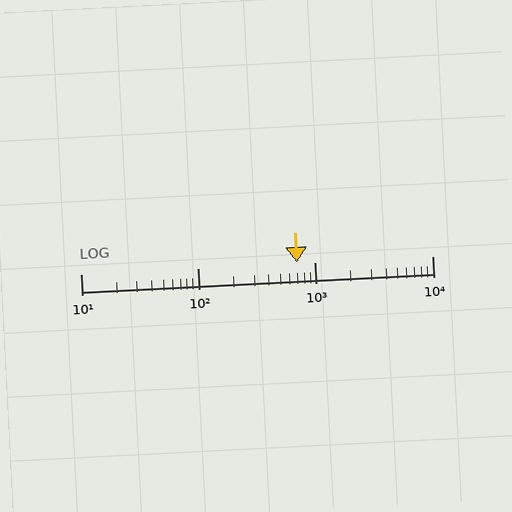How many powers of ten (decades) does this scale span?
The scale spans 3 decades, from 10 to 10000.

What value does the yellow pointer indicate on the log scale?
The pointer indicates approximately 700.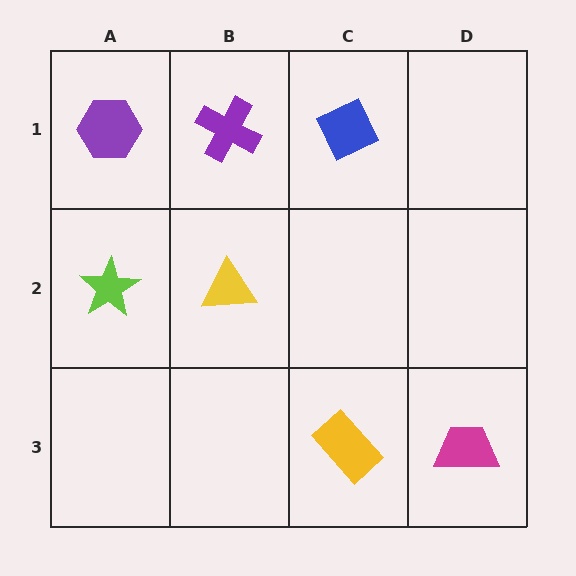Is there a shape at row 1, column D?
No, that cell is empty.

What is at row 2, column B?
A yellow triangle.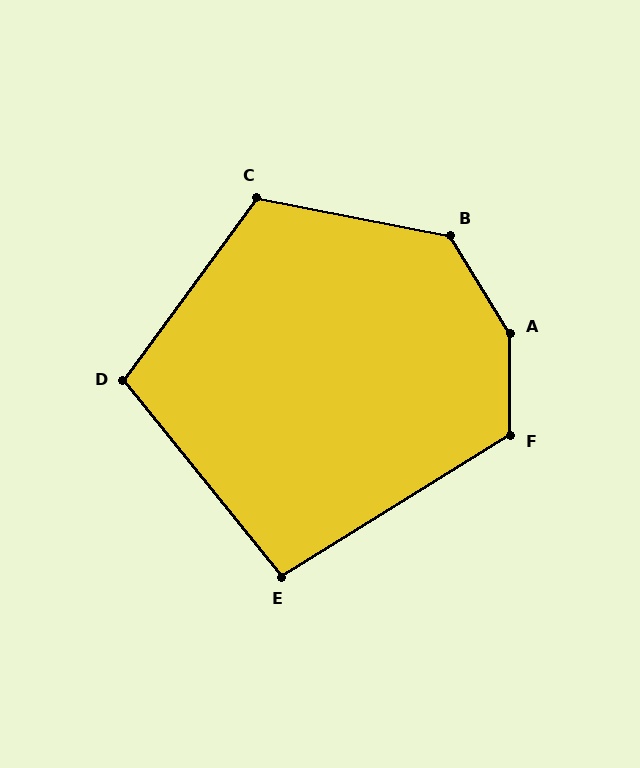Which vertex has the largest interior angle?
A, at approximately 148 degrees.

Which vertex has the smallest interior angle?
E, at approximately 97 degrees.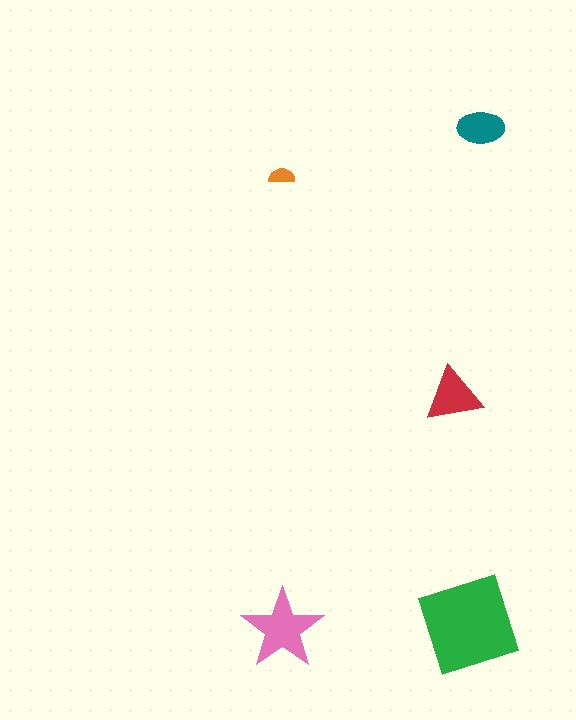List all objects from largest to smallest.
The green diamond, the pink star, the red triangle, the teal ellipse, the orange semicircle.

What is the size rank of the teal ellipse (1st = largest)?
4th.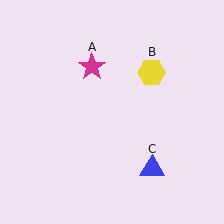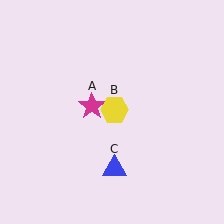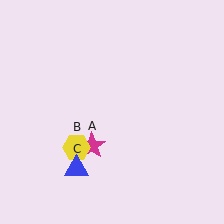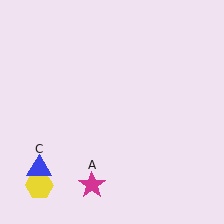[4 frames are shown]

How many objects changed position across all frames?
3 objects changed position: magenta star (object A), yellow hexagon (object B), blue triangle (object C).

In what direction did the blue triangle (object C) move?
The blue triangle (object C) moved left.